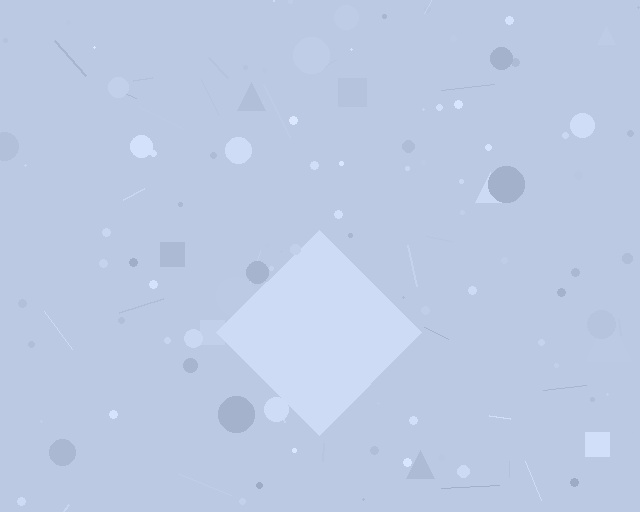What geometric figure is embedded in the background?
A diamond is embedded in the background.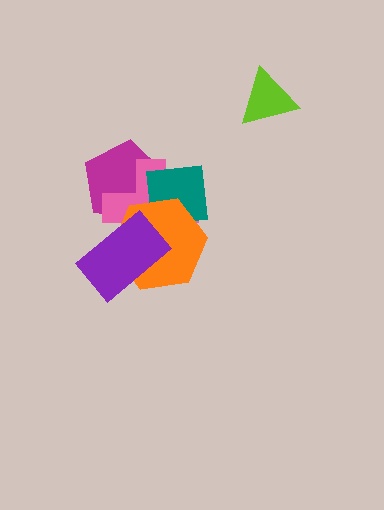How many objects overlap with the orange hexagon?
4 objects overlap with the orange hexagon.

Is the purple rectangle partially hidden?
No, no other shape covers it.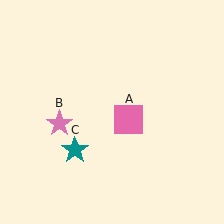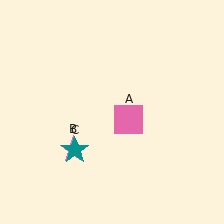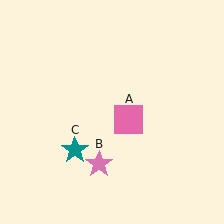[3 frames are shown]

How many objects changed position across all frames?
1 object changed position: pink star (object B).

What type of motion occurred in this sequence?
The pink star (object B) rotated counterclockwise around the center of the scene.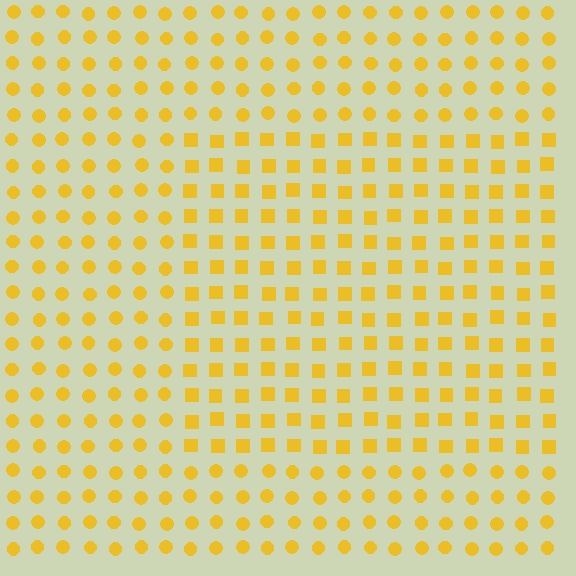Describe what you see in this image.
The image is filled with small yellow elements arranged in a uniform grid. A rectangle-shaped region contains squares, while the surrounding area contains circles. The boundary is defined purely by the change in element shape.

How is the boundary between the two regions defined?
The boundary is defined by a change in element shape: squares inside vs. circles outside. All elements share the same color and spacing.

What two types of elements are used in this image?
The image uses squares inside the rectangle region and circles outside it.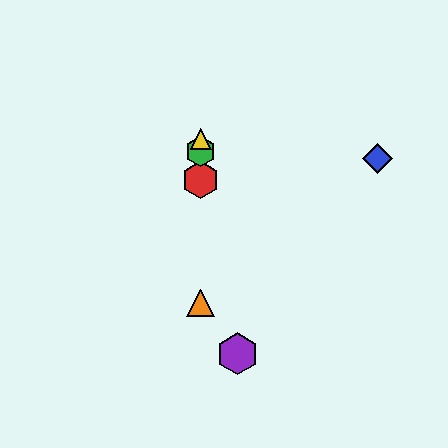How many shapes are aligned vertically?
4 shapes (the red hexagon, the green hexagon, the yellow triangle, the orange triangle) are aligned vertically.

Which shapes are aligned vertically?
The red hexagon, the green hexagon, the yellow triangle, the orange triangle are aligned vertically.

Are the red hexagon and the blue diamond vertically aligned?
No, the red hexagon is at x≈201 and the blue diamond is at x≈377.